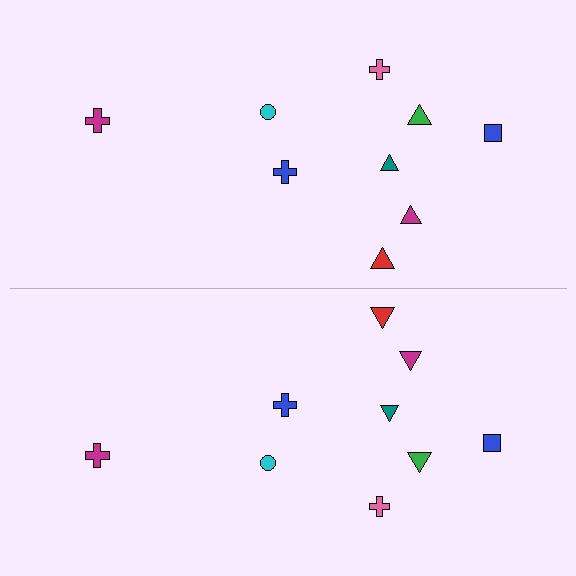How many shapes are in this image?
There are 18 shapes in this image.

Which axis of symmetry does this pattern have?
The pattern has a horizontal axis of symmetry running through the center of the image.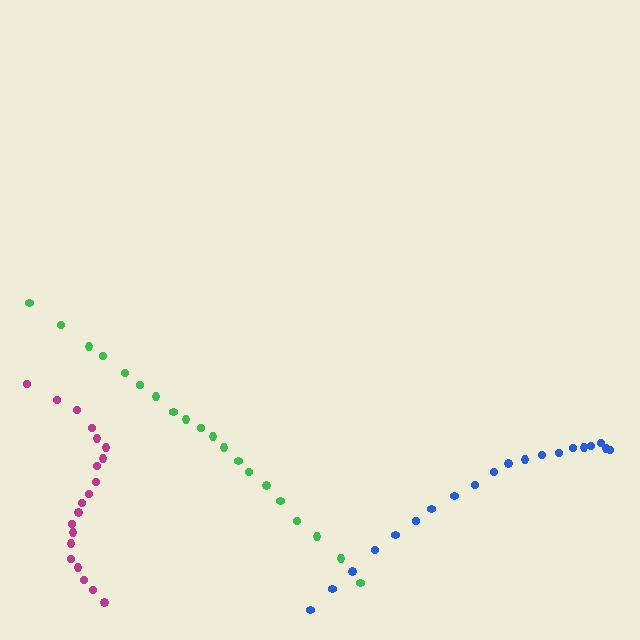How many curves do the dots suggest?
There are 3 distinct paths.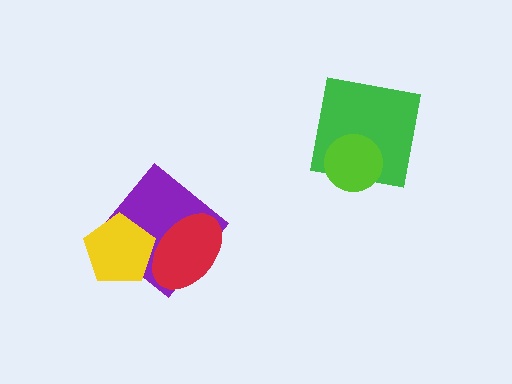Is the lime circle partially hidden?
No, no other shape covers it.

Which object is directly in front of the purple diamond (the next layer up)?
The yellow pentagon is directly in front of the purple diamond.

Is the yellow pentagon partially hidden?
Yes, it is partially covered by another shape.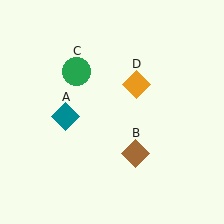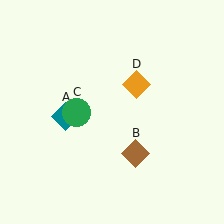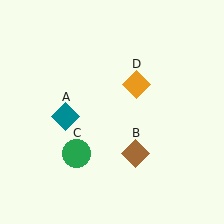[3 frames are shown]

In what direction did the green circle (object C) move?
The green circle (object C) moved down.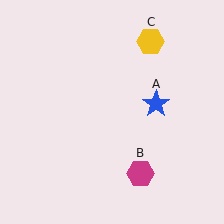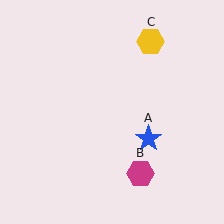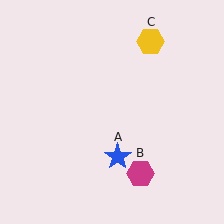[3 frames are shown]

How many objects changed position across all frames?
1 object changed position: blue star (object A).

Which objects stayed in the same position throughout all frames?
Magenta hexagon (object B) and yellow hexagon (object C) remained stationary.